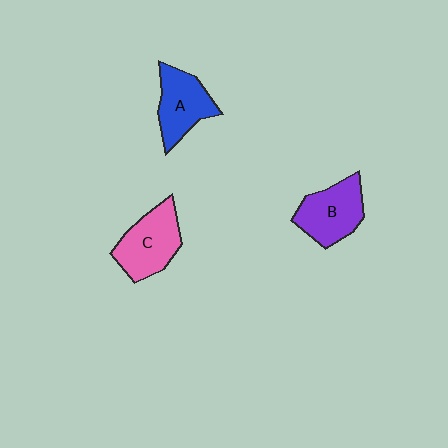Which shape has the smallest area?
Shape A (blue).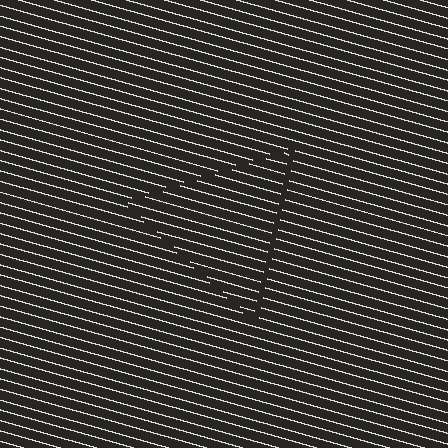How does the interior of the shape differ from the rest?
The interior of the shape contains the same grating, shifted by half a period — the contour is defined by the phase discontinuity where line-ends from the inner and outer gratings abut.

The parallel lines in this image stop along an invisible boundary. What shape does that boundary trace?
An illusory triangle. The interior of the shape contains the same grating, shifted by half a period — the contour is defined by the phase discontinuity where line-ends from the inner and outer gratings abut.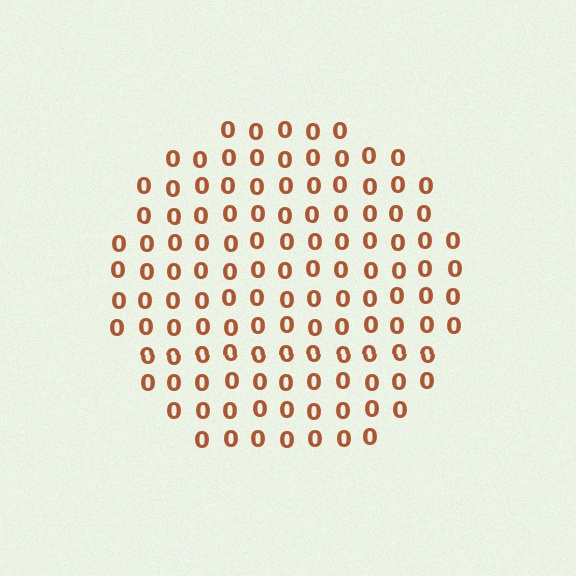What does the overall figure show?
The overall figure shows a circle.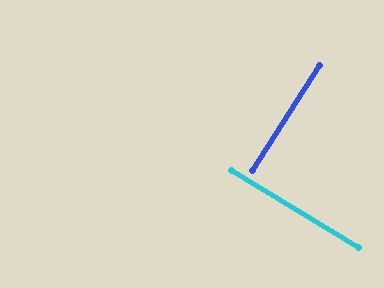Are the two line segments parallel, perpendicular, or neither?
Perpendicular — they meet at approximately 88°.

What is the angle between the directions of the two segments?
Approximately 88 degrees.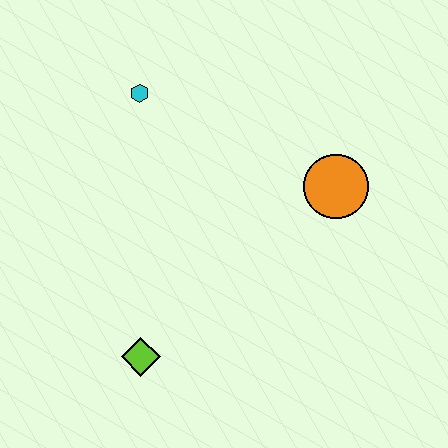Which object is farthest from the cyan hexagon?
The lime diamond is farthest from the cyan hexagon.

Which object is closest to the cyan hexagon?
The orange circle is closest to the cyan hexagon.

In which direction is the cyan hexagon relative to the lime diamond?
The cyan hexagon is above the lime diamond.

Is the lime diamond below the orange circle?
Yes